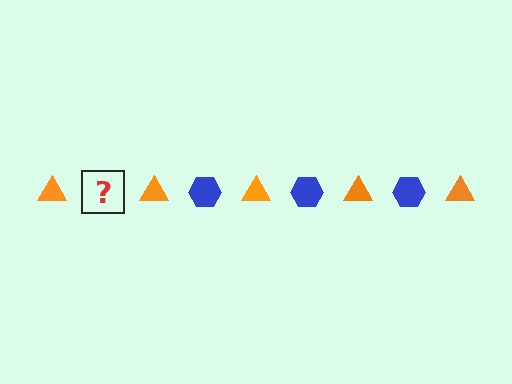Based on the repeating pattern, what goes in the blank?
The blank should be a blue hexagon.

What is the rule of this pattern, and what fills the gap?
The rule is that the pattern alternates between orange triangle and blue hexagon. The gap should be filled with a blue hexagon.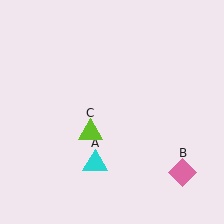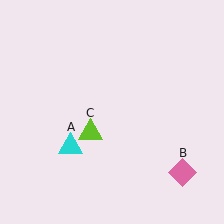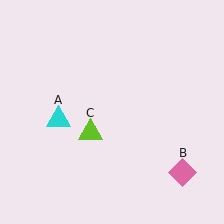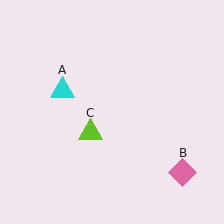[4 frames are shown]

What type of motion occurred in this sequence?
The cyan triangle (object A) rotated clockwise around the center of the scene.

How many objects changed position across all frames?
1 object changed position: cyan triangle (object A).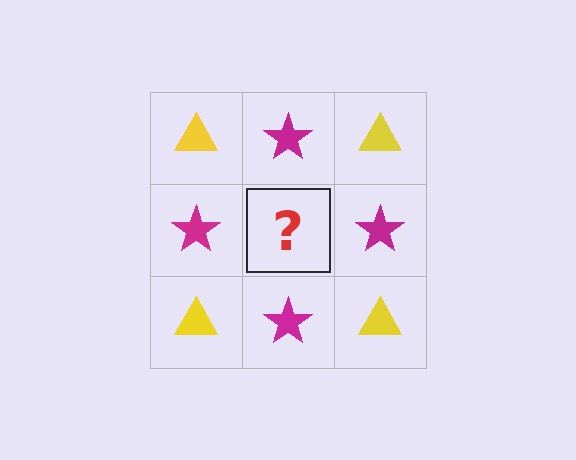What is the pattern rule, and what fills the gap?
The rule is that it alternates yellow triangle and magenta star in a checkerboard pattern. The gap should be filled with a yellow triangle.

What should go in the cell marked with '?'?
The missing cell should contain a yellow triangle.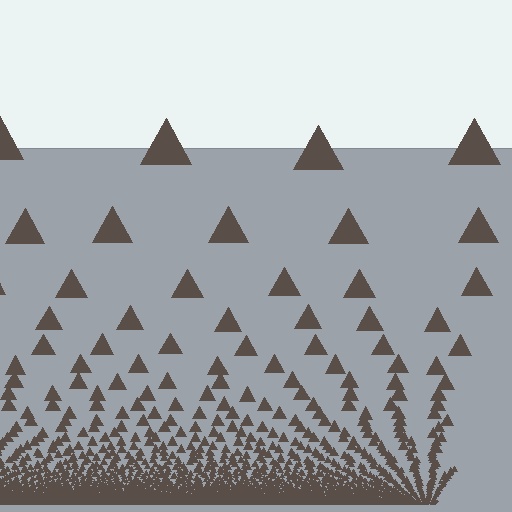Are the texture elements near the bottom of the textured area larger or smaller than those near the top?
Smaller. The gradient is inverted — elements near the bottom are smaller and denser.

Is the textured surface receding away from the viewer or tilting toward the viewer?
The surface appears to tilt toward the viewer. Texture elements get larger and sparser toward the top.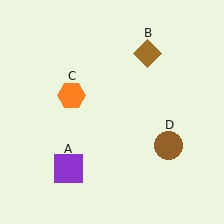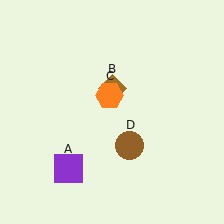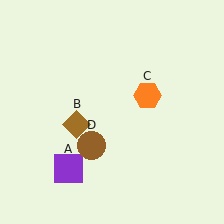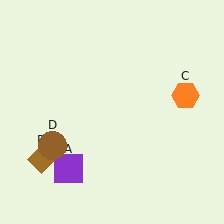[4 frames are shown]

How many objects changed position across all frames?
3 objects changed position: brown diamond (object B), orange hexagon (object C), brown circle (object D).